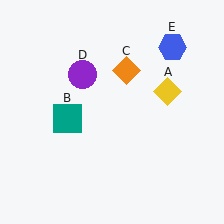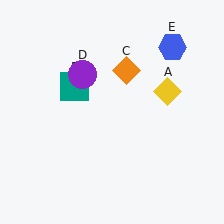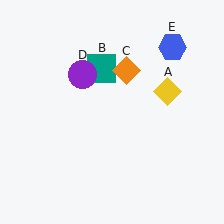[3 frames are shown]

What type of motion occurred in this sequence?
The teal square (object B) rotated clockwise around the center of the scene.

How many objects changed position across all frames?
1 object changed position: teal square (object B).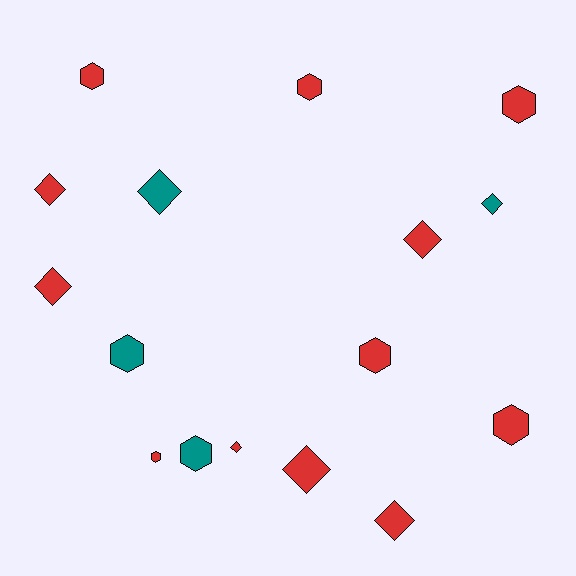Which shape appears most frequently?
Diamond, with 8 objects.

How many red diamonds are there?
There are 6 red diamonds.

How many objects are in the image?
There are 16 objects.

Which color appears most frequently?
Red, with 12 objects.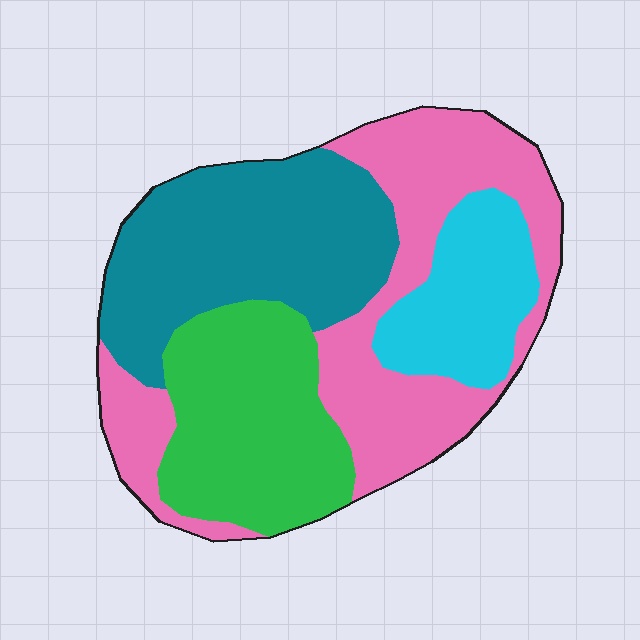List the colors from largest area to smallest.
From largest to smallest: pink, teal, green, cyan.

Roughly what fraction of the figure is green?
Green covers roughly 25% of the figure.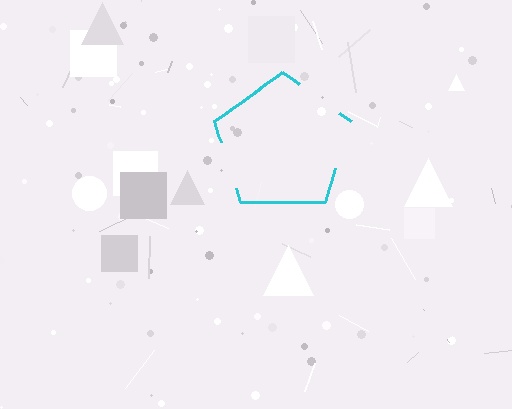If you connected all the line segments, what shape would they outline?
They would outline a pentagon.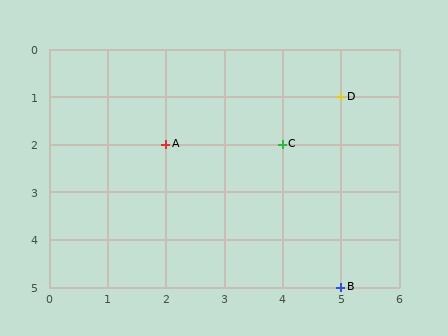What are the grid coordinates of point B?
Point B is at grid coordinates (5, 5).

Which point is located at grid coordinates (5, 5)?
Point B is at (5, 5).